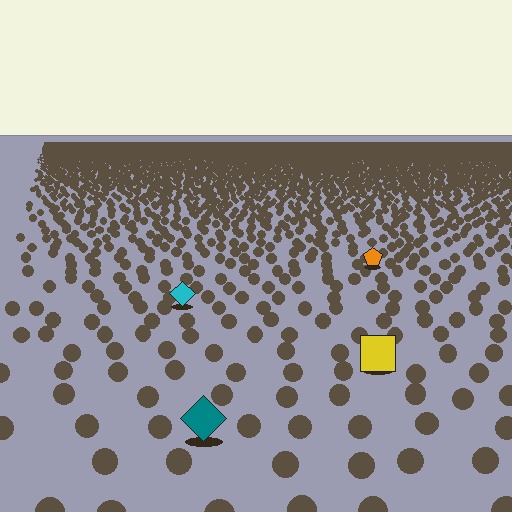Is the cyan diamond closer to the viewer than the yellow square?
No. The yellow square is closer — you can tell from the texture gradient: the ground texture is coarser near it.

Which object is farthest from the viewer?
The orange pentagon is farthest from the viewer. It appears smaller and the ground texture around it is denser.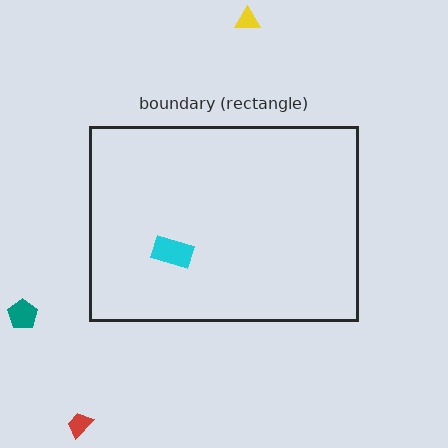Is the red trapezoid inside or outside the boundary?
Outside.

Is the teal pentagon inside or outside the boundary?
Outside.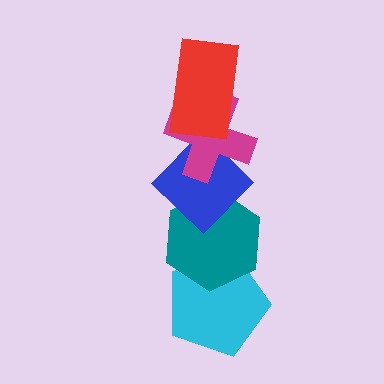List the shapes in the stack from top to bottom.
From top to bottom: the red rectangle, the magenta cross, the blue diamond, the teal hexagon, the cyan pentagon.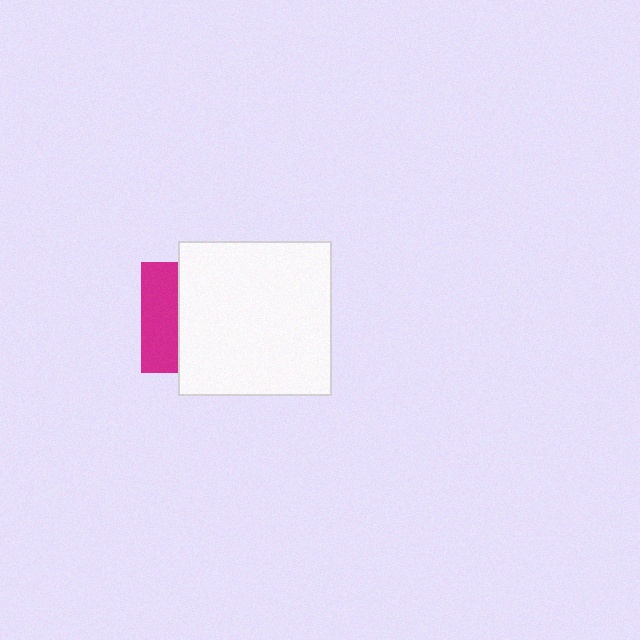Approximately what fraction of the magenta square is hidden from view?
Roughly 67% of the magenta square is hidden behind the white square.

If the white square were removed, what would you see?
You would see the complete magenta square.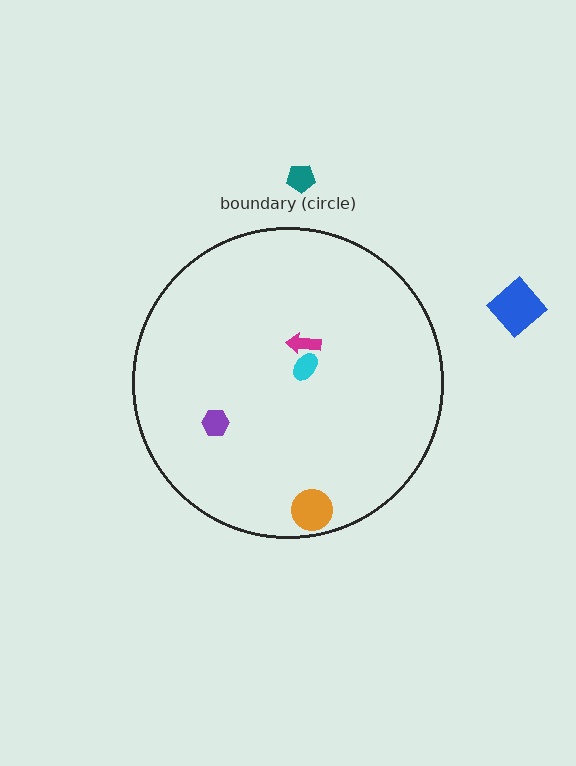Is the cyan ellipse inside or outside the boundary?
Inside.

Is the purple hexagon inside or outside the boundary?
Inside.